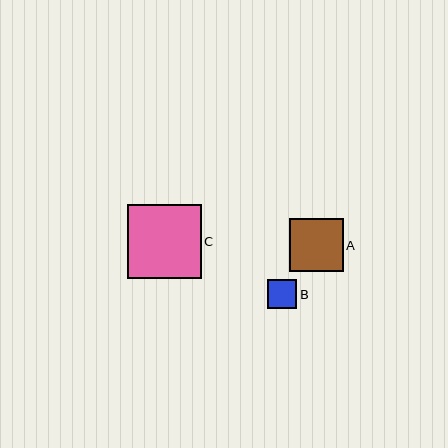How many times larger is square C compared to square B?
Square C is approximately 2.5 times the size of square B.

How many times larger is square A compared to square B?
Square A is approximately 1.8 times the size of square B.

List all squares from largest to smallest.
From largest to smallest: C, A, B.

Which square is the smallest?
Square B is the smallest with a size of approximately 29 pixels.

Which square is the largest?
Square C is the largest with a size of approximately 73 pixels.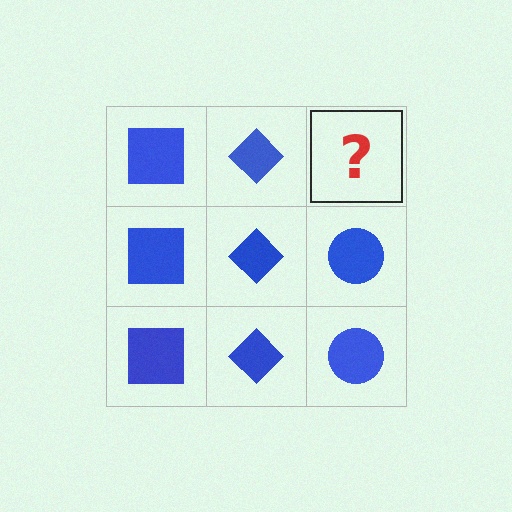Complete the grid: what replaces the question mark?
The question mark should be replaced with a blue circle.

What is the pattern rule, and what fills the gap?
The rule is that each column has a consistent shape. The gap should be filled with a blue circle.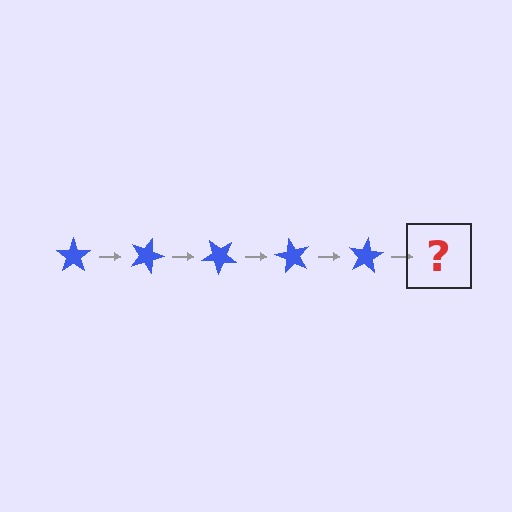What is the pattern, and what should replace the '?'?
The pattern is that the star rotates 20 degrees each step. The '?' should be a blue star rotated 100 degrees.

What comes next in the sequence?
The next element should be a blue star rotated 100 degrees.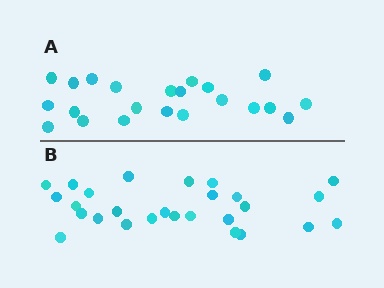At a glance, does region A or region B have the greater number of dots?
Region B (the bottom region) has more dots.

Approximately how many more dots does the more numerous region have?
Region B has about 5 more dots than region A.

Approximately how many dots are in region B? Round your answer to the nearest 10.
About 30 dots. (The exact count is 27, which rounds to 30.)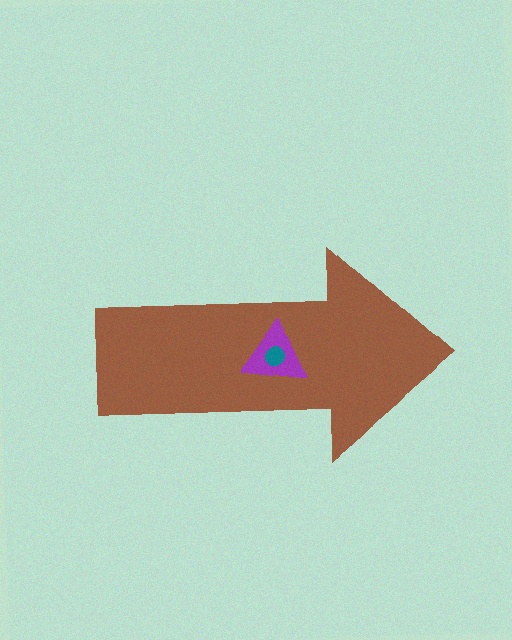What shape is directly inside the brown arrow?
The purple triangle.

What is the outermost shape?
The brown arrow.